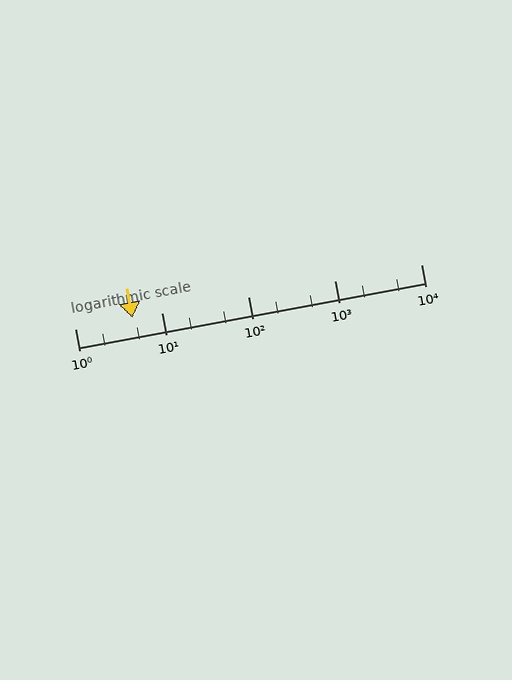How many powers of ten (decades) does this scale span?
The scale spans 4 decades, from 1 to 10000.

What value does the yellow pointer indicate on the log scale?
The pointer indicates approximately 4.6.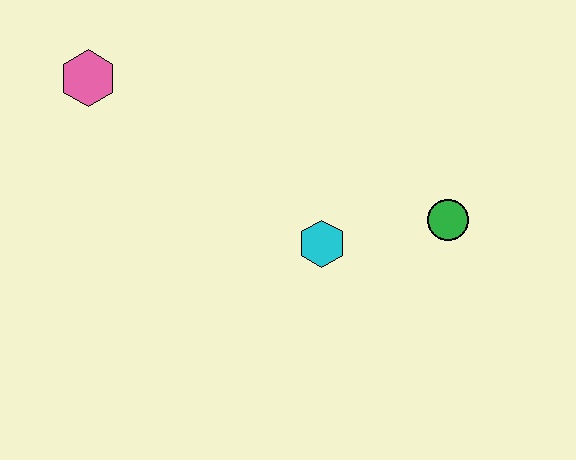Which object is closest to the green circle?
The cyan hexagon is closest to the green circle.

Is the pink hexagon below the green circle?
No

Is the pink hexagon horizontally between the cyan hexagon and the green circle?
No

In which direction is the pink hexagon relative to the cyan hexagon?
The pink hexagon is to the left of the cyan hexagon.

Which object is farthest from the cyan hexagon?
The pink hexagon is farthest from the cyan hexagon.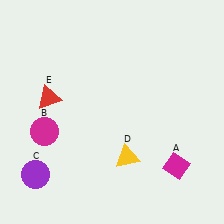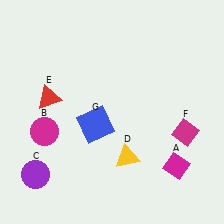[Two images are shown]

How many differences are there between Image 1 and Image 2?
There are 2 differences between the two images.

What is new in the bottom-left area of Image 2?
A blue square (G) was added in the bottom-left area of Image 2.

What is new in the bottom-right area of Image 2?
A magenta diamond (F) was added in the bottom-right area of Image 2.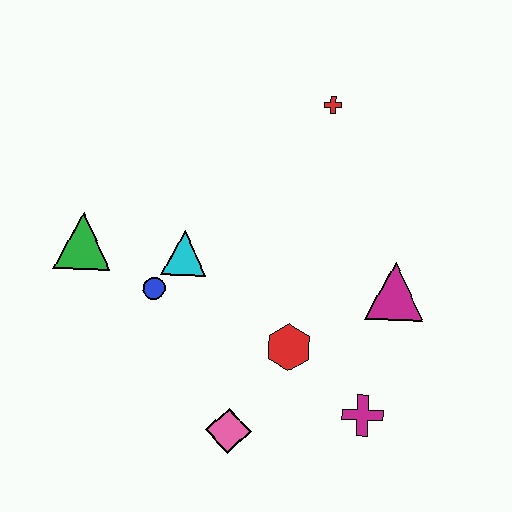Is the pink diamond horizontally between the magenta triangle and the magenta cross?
No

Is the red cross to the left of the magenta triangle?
Yes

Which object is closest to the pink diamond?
The red hexagon is closest to the pink diamond.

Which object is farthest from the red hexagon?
The red cross is farthest from the red hexagon.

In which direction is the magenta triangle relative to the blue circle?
The magenta triangle is to the right of the blue circle.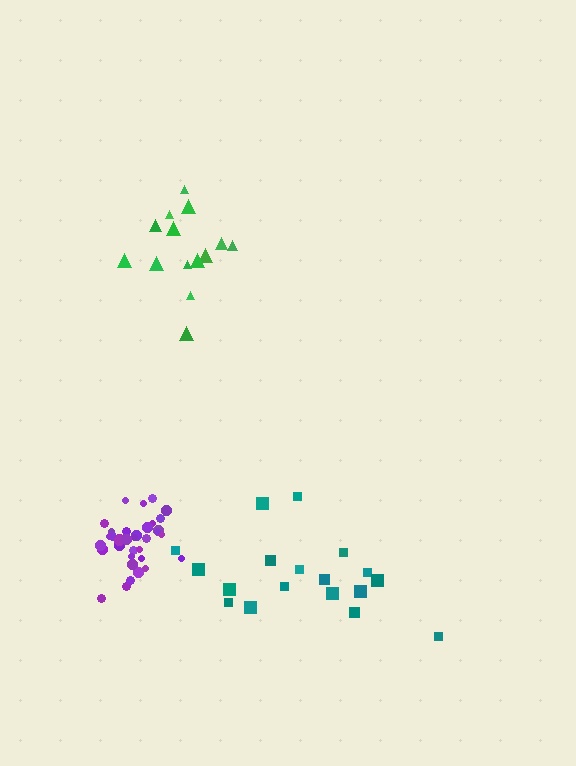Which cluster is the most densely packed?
Purple.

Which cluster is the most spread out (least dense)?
Teal.